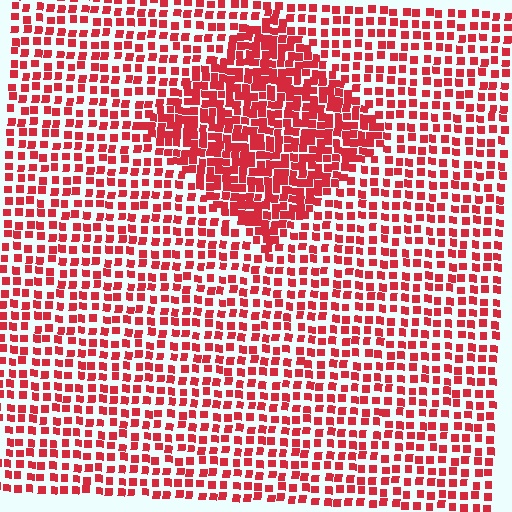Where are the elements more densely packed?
The elements are more densely packed inside the diamond boundary.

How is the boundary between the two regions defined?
The boundary is defined by a change in element density (approximately 1.9x ratio). All elements are the same color, size, and shape.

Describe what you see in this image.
The image contains small red elements arranged at two different densities. A diamond-shaped region is visible where the elements are more densely packed than the surrounding area.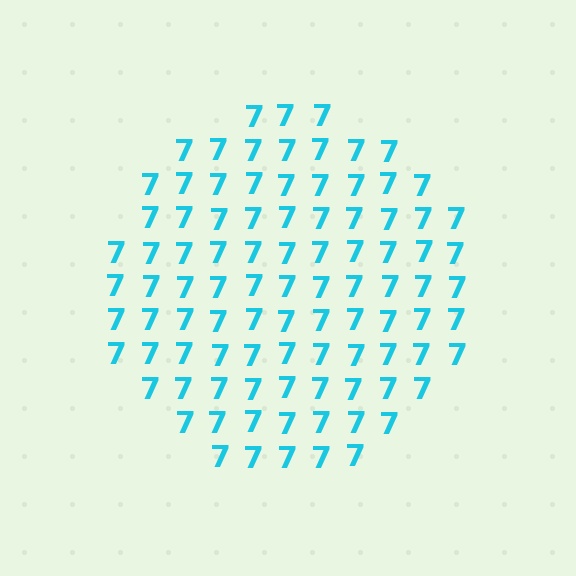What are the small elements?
The small elements are digit 7's.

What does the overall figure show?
The overall figure shows a circle.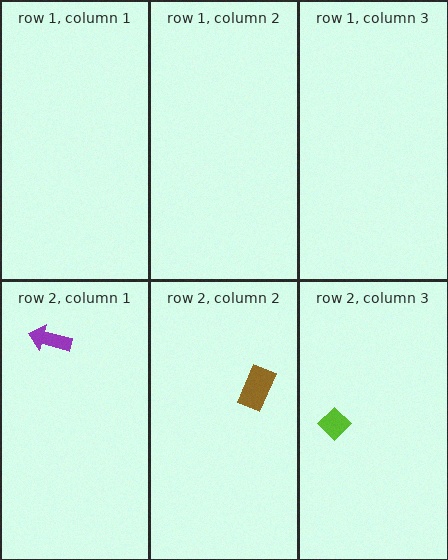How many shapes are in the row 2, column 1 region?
1.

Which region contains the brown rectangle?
The row 2, column 2 region.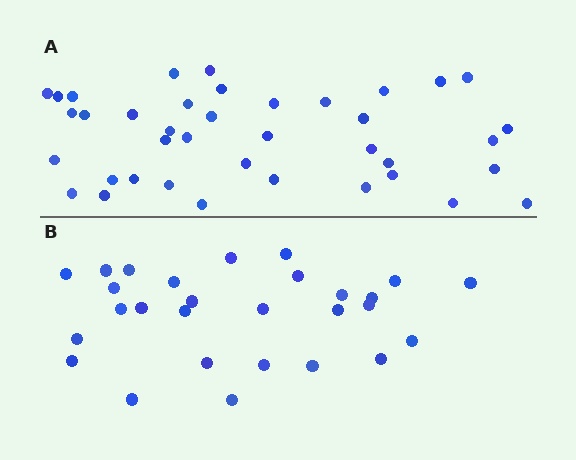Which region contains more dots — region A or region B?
Region A (the top region) has more dots.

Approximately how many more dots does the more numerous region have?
Region A has roughly 12 or so more dots than region B.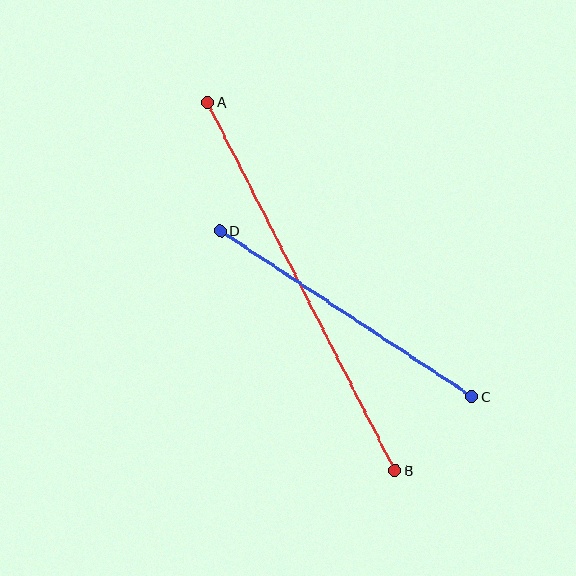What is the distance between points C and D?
The distance is approximately 301 pixels.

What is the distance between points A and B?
The distance is approximately 413 pixels.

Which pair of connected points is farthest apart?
Points A and B are farthest apart.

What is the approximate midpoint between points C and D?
The midpoint is at approximately (346, 313) pixels.